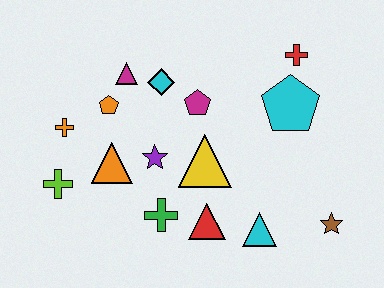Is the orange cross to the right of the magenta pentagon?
No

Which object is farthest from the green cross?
The red cross is farthest from the green cross.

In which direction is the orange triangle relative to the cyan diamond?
The orange triangle is below the cyan diamond.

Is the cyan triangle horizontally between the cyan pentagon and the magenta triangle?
Yes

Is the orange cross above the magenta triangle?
No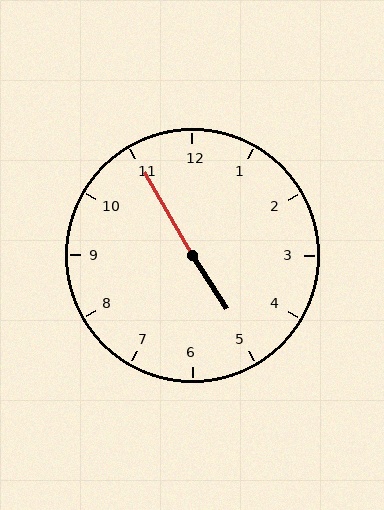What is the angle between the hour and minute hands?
Approximately 178 degrees.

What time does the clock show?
4:55.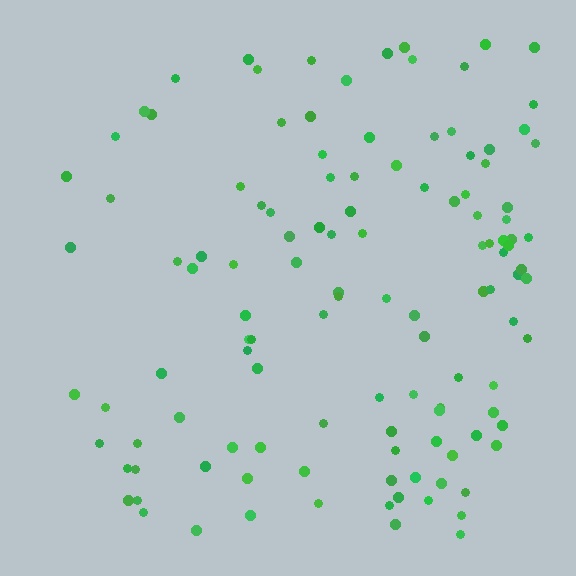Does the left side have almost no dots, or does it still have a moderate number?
Still a moderate number, just noticeably fewer than the right.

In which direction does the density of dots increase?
From left to right, with the right side densest.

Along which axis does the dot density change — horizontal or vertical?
Horizontal.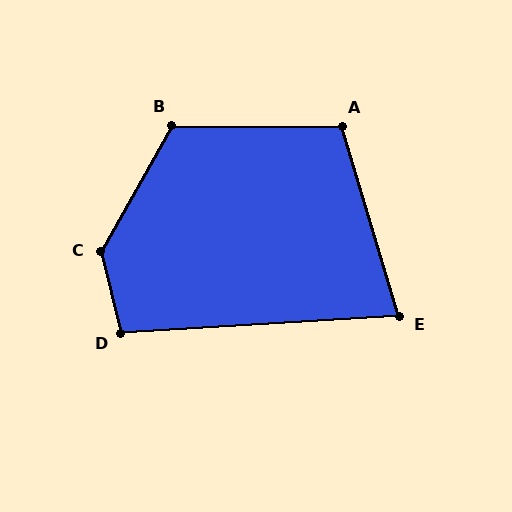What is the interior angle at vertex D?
Approximately 101 degrees (obtuse).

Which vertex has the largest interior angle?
C, at approximately 137 degrees.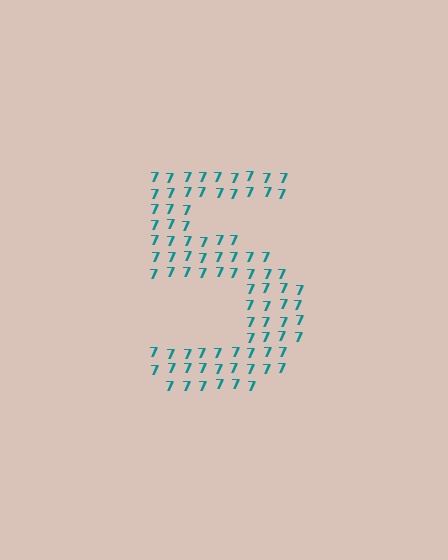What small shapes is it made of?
It is made of small digit 7's.